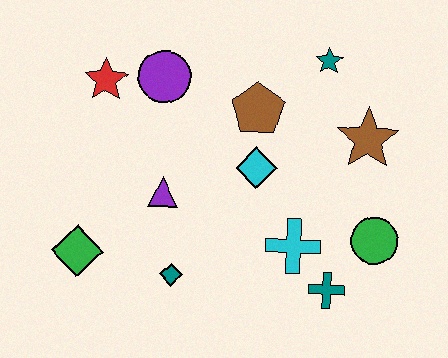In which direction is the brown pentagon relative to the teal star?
The brown pentagon is to the left of the teal star.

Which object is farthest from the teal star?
The green diamond is farthest from the teal star.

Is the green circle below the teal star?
Yes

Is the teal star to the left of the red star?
No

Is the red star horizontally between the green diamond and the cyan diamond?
Yes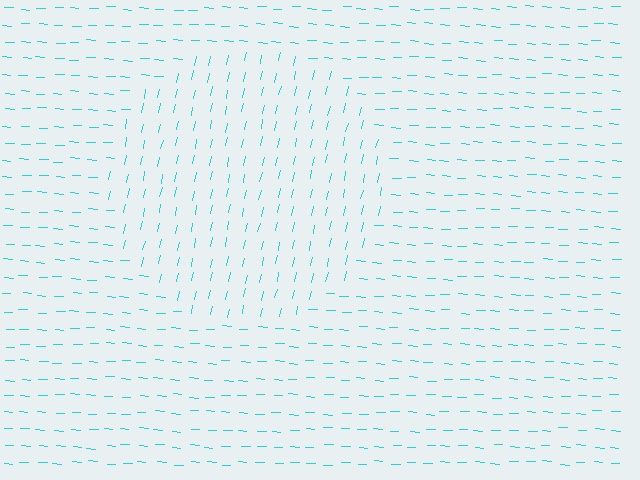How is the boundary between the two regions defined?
The boundary is defined purely by a change in line orientation (approximately 80 degrees difference). All lines are the same color and thickness.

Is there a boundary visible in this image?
Yes, there is a texture boundary formed by a change in line orientation.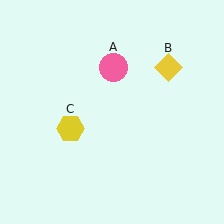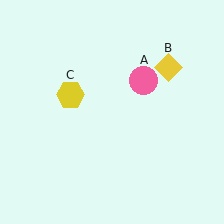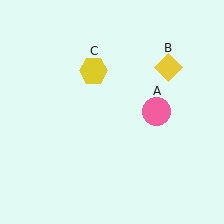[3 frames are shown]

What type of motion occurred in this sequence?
The pink circle (object A), yellow hexagon (object C) rotated clockwise around the center of the scene.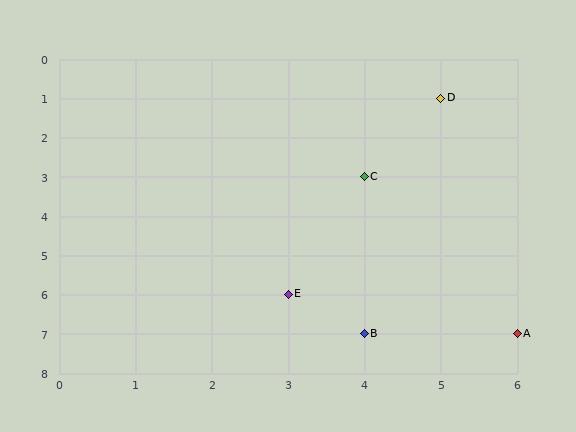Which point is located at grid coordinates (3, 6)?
Point E is at (3, 6).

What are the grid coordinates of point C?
Point C is at grid coordinates (4, 3).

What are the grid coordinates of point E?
Point E is at grid coordinates (3, 6).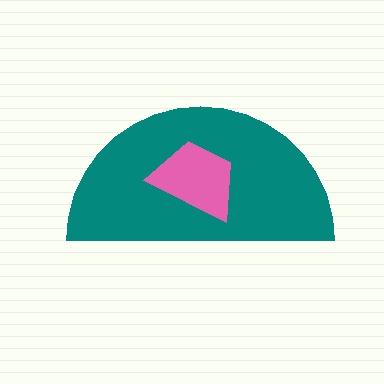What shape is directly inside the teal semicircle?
The pink trapezoid.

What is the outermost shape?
The teal semicircle.